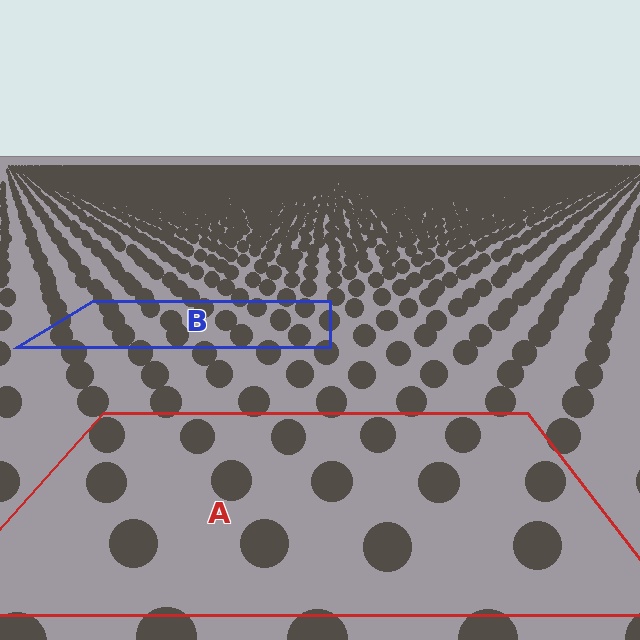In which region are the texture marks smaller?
The texture marks are smaller in region B, because it is farther away.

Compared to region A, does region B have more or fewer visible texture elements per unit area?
Region B has more texture elements per unit area — they are packed more densely because it is farther away.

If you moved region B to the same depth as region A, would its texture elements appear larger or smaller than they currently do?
They would appear larger. At a closer depth, the same texture elements are projected at a bigger on-screen size.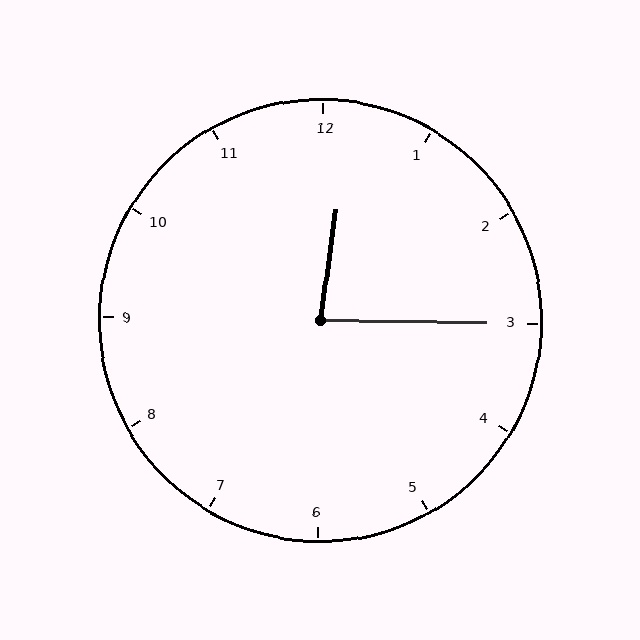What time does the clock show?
12:15.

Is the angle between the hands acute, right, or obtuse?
It is acute.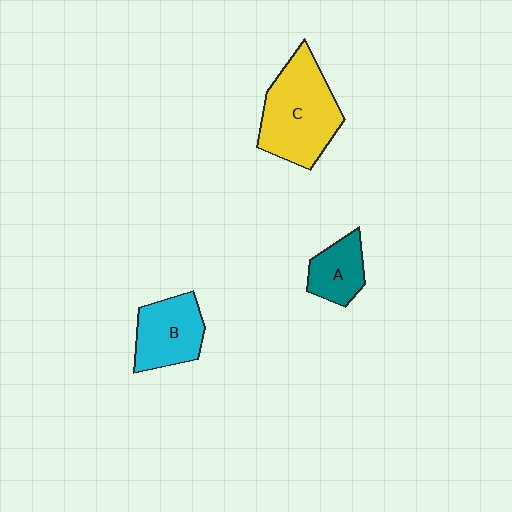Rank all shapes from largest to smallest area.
From largest to smallest: C (yellow), B (cyan), A (teal).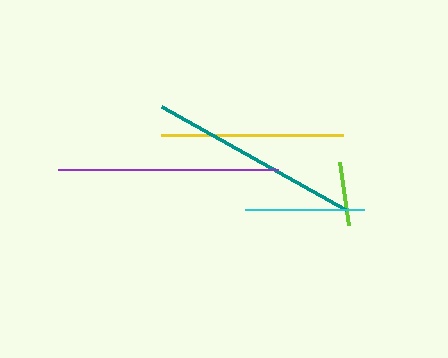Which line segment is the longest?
The purple line is the longest at approximately 220 pixels.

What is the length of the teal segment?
The teal segment is approximately 210 pixels long.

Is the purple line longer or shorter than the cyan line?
The purple line is longer than the cyan line.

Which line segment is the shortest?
The lime line is the shortest at approximately 64 pixels.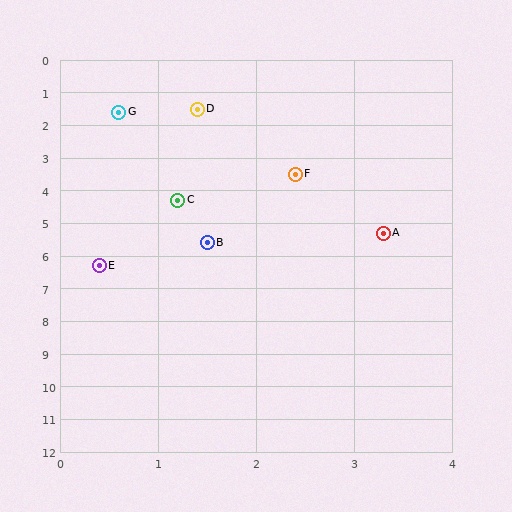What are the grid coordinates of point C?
Point C is at approximately (1.2, 4.3).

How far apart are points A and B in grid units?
Points A and B are about 1.8 grid units apart.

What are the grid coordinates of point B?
Point B is at approximately (1.5, 5.6).